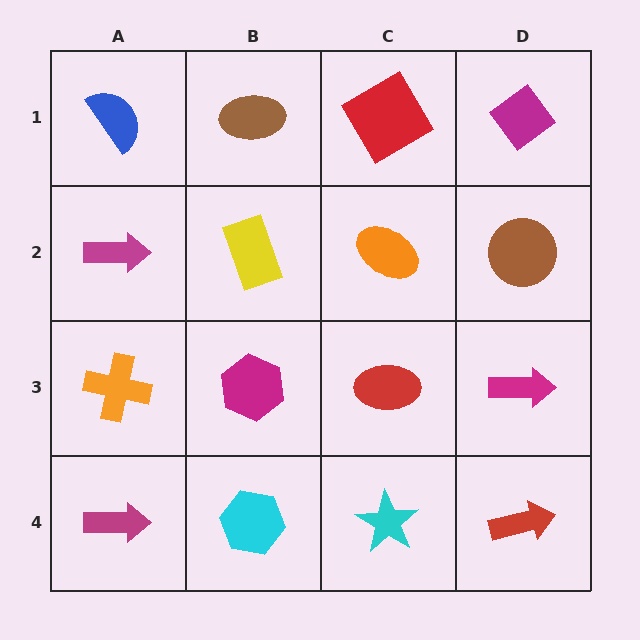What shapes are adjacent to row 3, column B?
A yellow rectangle (row 2, column B), a cyan hexagon (row 4, column B), an orange cross (row 3, column A), a red ellipse (row 3, column C).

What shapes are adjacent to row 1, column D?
A brown circle (row 2, column D), a red diamond (row 1, column C).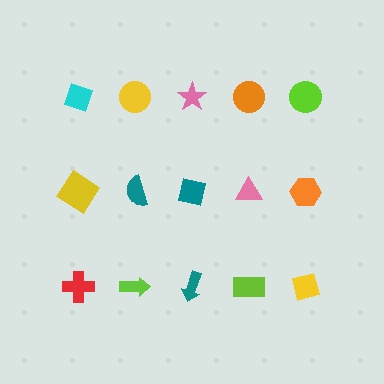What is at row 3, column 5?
A yellow square.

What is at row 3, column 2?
A lime arrow.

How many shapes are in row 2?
5 shapes.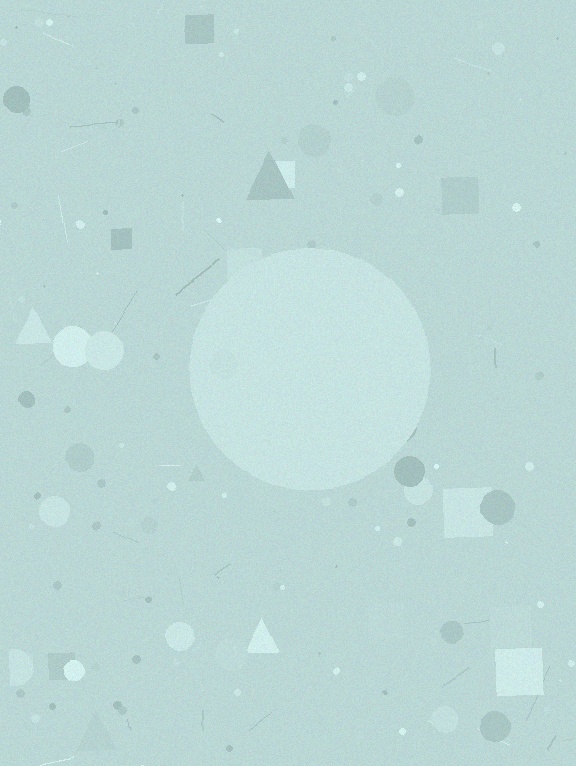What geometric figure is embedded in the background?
A circle is embedded in the background.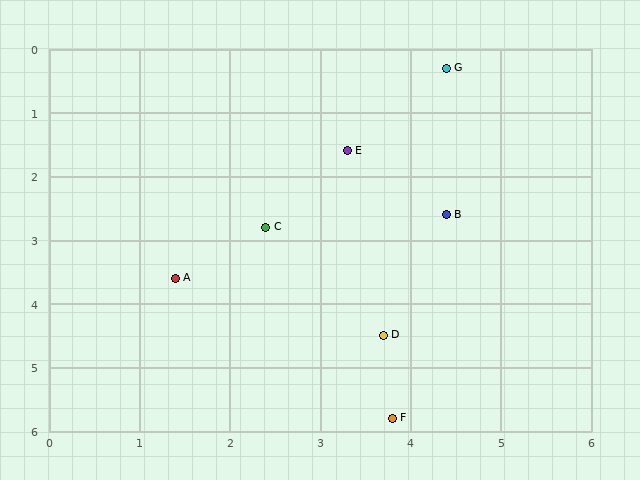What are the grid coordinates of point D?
Point D is at approximately (3.7, 4.5).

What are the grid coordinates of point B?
Point B is at approximately (4.4, 2.6).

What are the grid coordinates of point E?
Point E is at approximately (3.3, 1.6).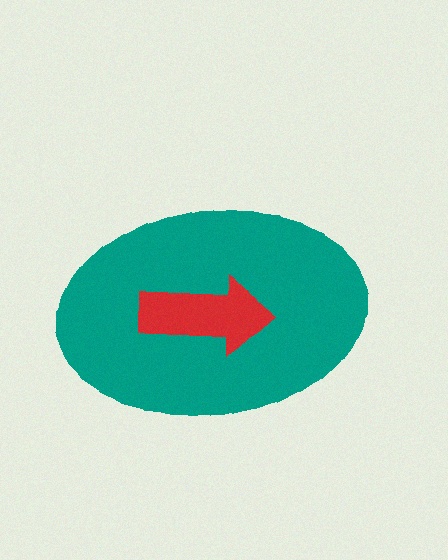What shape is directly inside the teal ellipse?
The red arrow.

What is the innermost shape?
The red arrow.